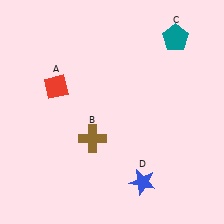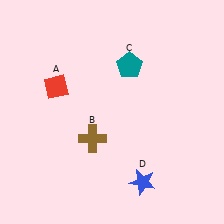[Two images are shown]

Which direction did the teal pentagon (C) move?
The teal pentagon (C) moved left.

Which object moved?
The teal pentagon (C) moved left.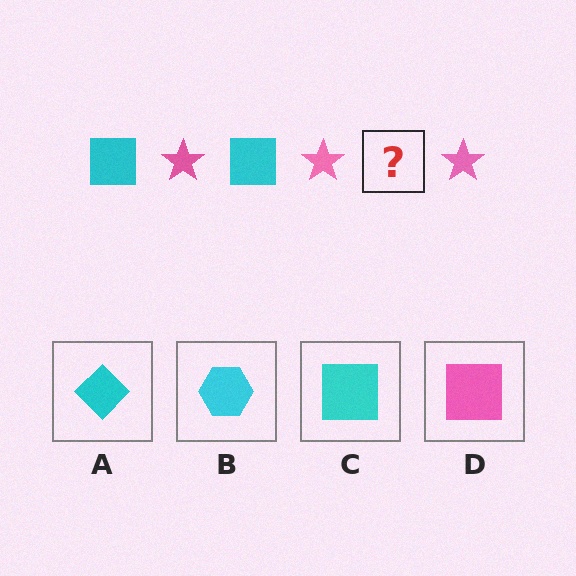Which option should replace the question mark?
Option C.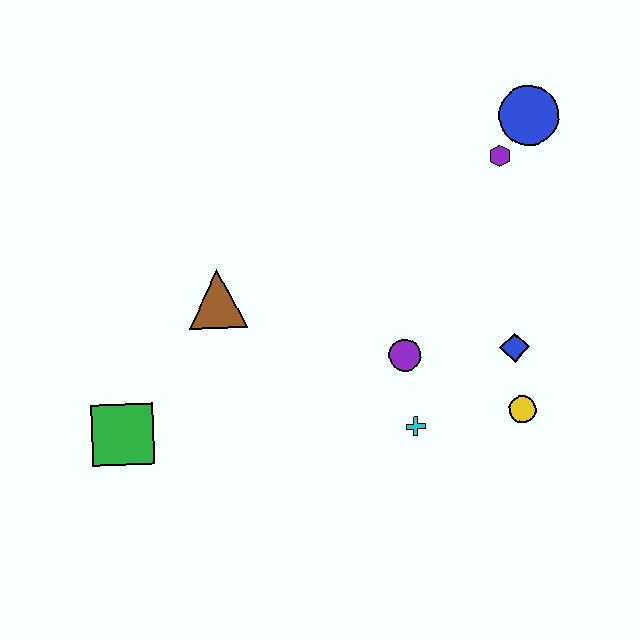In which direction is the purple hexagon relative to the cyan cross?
The purple hexagon is above the cyan cross.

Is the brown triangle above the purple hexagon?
No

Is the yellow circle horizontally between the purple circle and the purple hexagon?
No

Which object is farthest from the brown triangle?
The blue circle is farthest from the brown triangle.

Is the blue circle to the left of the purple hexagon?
No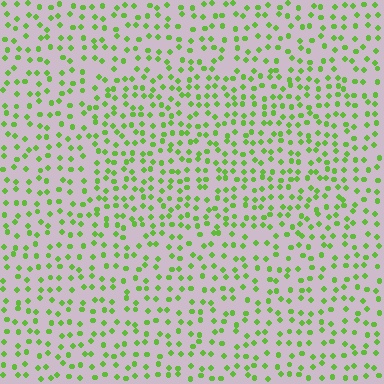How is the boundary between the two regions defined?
The boundary is defined by a change in element density (approximately 1.4x ratio). All elements are the same color, size, and shape.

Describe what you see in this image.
The image contains small lime elements arranged at two different densities. A rectangle-shaped region is visible where the elements are more densely packed than the surrounding area.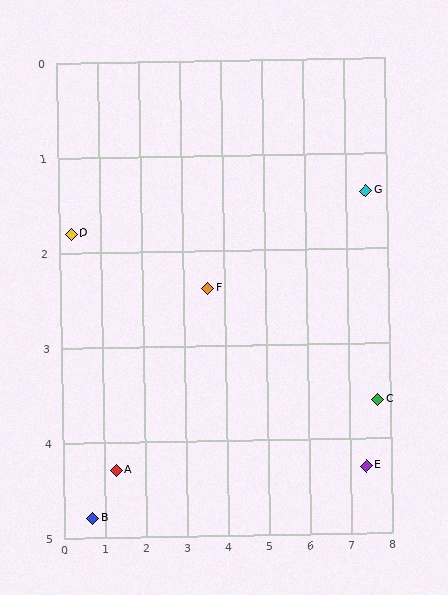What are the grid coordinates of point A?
Point A is at approximately (1.3, 4.3).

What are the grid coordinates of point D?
Point D is at approximately (0.3, 1.8).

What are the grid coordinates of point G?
Point G is at approximately (7.5, 1.4).